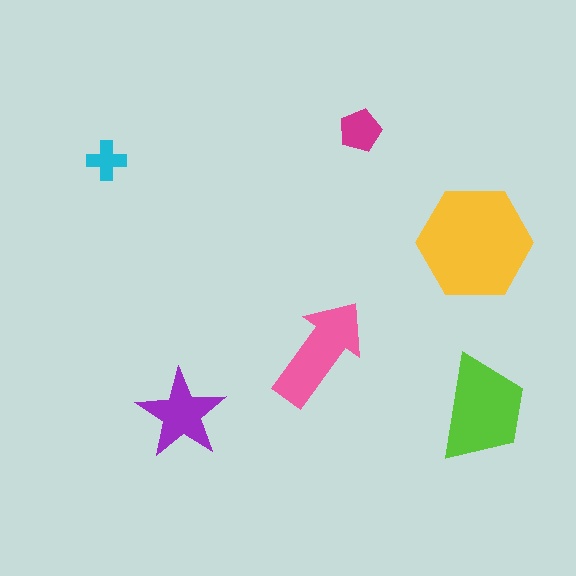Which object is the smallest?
The cyan cross.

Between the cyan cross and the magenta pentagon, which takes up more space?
The magenta pentagon.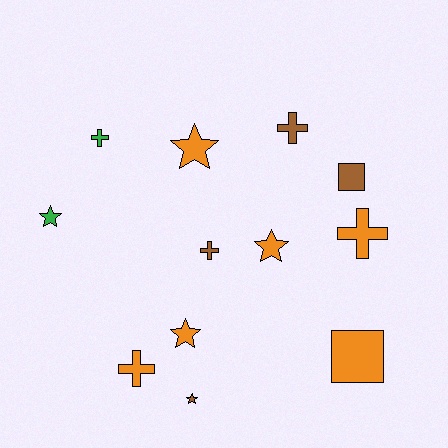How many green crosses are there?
There is 1 green cross.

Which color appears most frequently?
Orange, with 6 objects.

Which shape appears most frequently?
Star, with 5 objects.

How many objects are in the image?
There are 12 objects.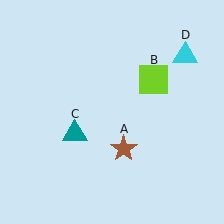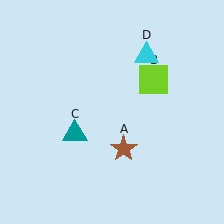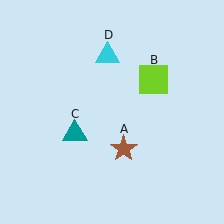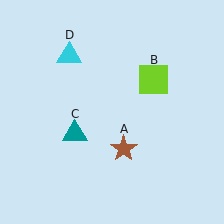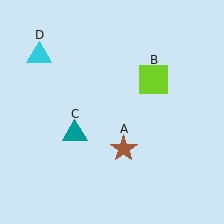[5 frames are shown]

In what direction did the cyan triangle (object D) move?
The cyan triangle (object D) moved left.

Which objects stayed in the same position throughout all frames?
Brown star (object A) and lime square (object B) and teal triangle (object C) remained stationary.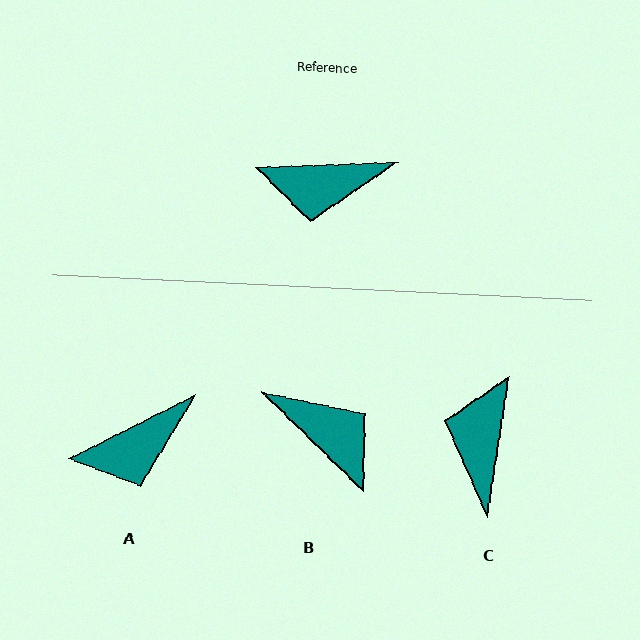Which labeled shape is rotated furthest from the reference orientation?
B, about 134 degrees away.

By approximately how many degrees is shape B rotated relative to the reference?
Approximately 134 degrees counter-clockwise.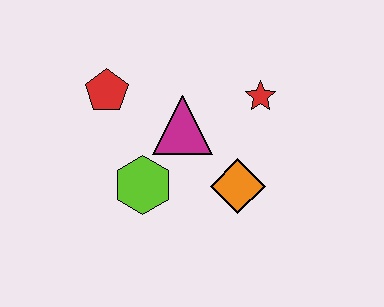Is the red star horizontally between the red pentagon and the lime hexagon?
No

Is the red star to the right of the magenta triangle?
Yes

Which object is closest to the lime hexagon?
The magenta triangle is closest to the lime hexagon.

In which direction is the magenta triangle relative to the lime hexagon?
The magenta triangle is above the lime hexagon.